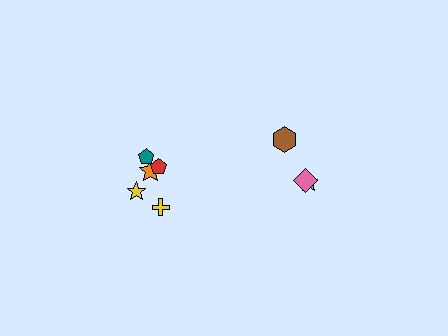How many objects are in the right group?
There are 3 objects.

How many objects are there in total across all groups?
There are 8 objects.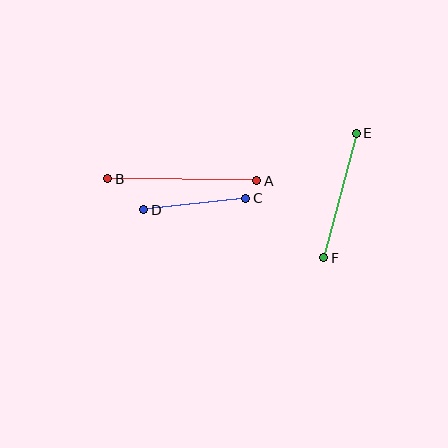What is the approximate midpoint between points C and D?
The midpoint is at approximately (195, 204) pixels.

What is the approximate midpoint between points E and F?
The midpoint is at approximately (340, 196) pixels.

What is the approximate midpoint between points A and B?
The midpoint is at approximately (182, 180) pixels.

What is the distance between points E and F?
The distance is approximately 129 pixels.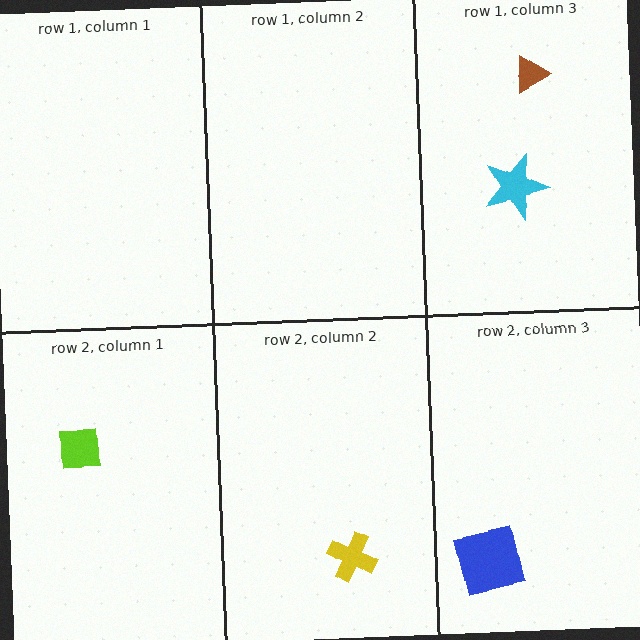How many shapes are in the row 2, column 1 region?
1.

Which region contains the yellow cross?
The row 2, column 2 region.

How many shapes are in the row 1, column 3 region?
2.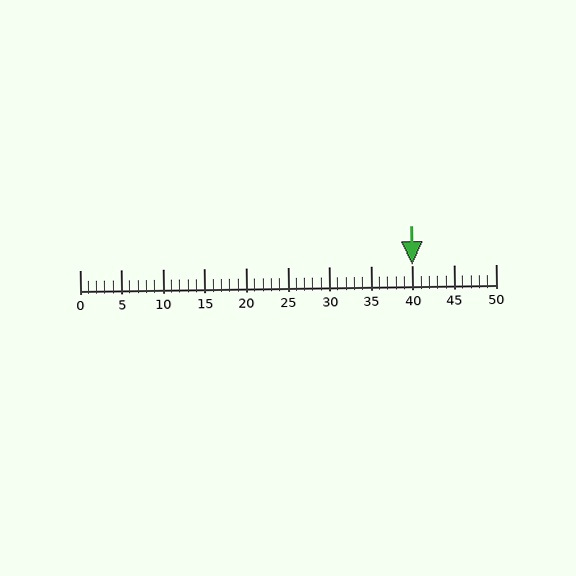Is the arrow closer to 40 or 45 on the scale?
The arrow is closer to 40.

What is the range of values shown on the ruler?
The ruler shows values from 0 to 50.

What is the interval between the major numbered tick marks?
The major tick marks are spaced 5 units apart.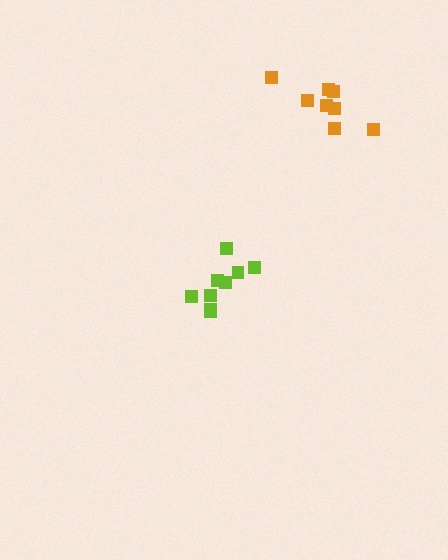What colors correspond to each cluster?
The clusters are colored: orange, lime.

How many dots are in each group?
Group 1: 8 dots, Group 2: 9 dots (17 total).